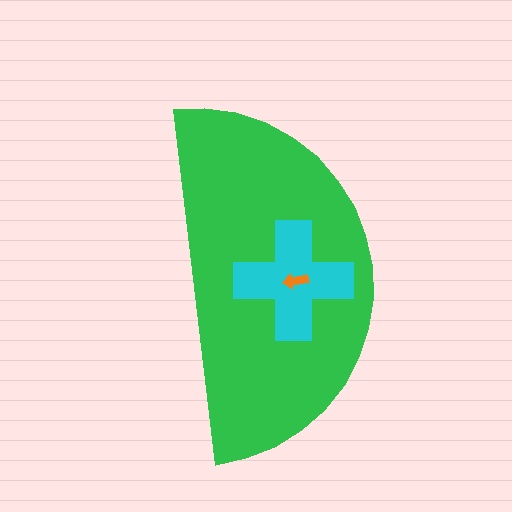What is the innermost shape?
The orange arrow.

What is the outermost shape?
The green semicircle.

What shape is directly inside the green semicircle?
The cyan cross.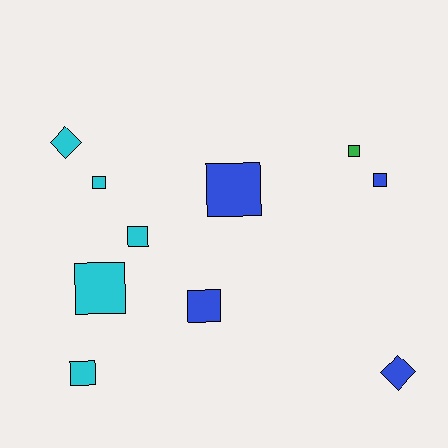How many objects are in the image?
There are 10 objects.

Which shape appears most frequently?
Square, with 8 objects.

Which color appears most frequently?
Cyan, with 5 objects.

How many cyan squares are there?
There are 4 cyan squares.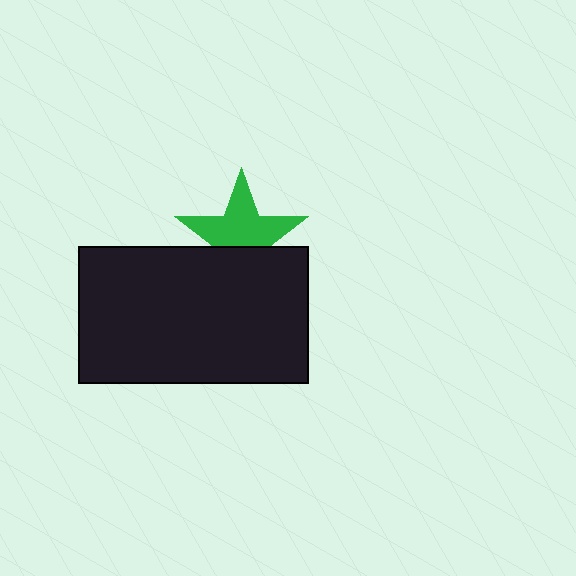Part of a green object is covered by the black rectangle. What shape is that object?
It is a star.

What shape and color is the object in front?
The object in front is a black rectangle.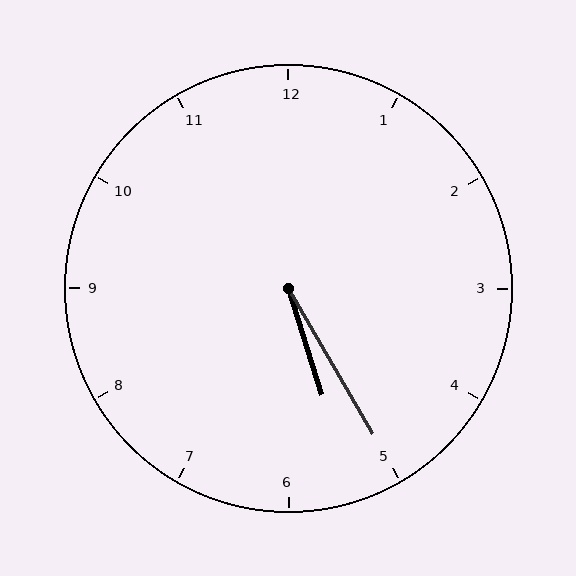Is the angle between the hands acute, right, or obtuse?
It is acute.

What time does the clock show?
5:25.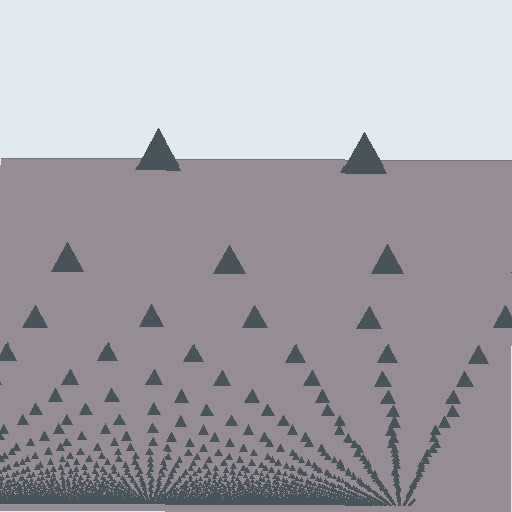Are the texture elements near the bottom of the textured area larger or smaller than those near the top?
Smaller. The gradient is inverted — elements near the bottom are smaller and denser.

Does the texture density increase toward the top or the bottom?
Density increases toward the bottom.